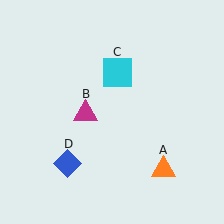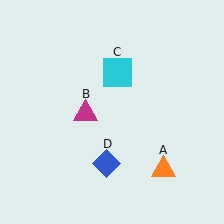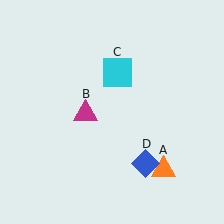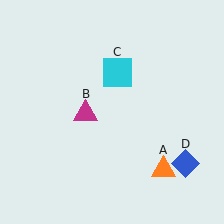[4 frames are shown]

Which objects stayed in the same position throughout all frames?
Orange triangle (object A) and magenta triangle (object B) and cyan square (object C) remained stationary.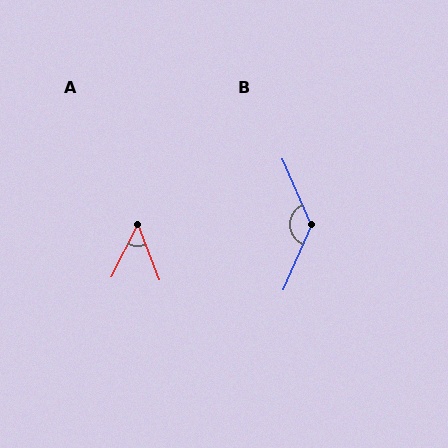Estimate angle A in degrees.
Approximately 48 degrees.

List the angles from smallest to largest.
A (48°), B (133°).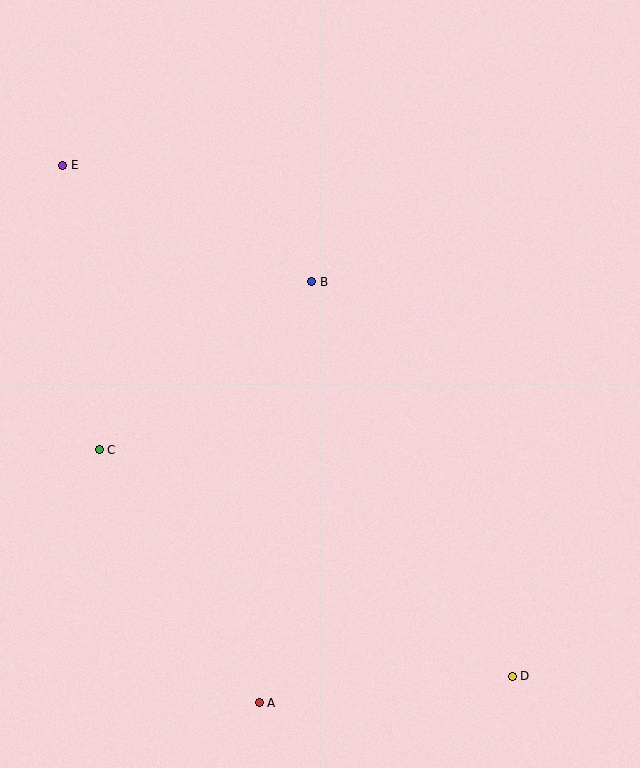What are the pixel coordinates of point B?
Point B is at (312, 282).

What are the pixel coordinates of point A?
Point A is at (259, 703).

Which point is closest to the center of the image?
Point B at (312, 282) is closest to the center.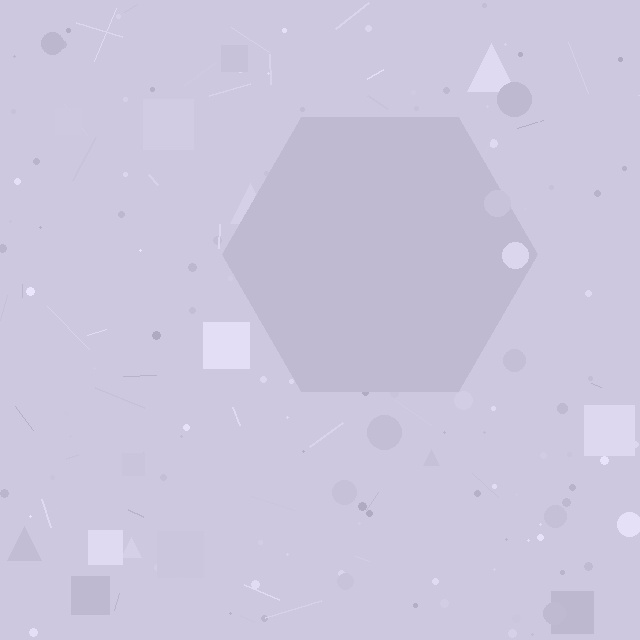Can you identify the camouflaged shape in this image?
The camouflaged shape is a hexagon.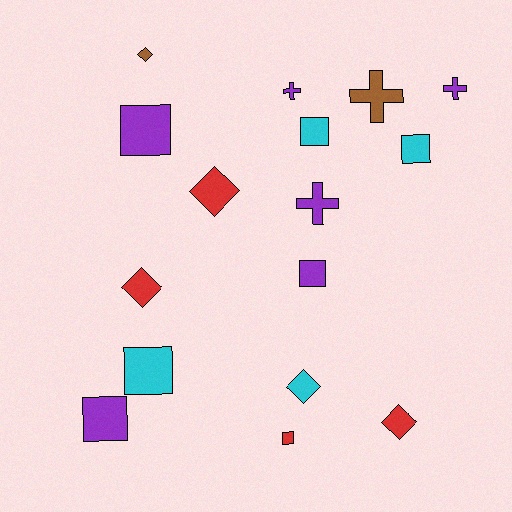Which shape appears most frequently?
Square, with 7 objects.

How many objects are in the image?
There are 16 objects.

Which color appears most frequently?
Purple, with 6 objects.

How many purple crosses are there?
There are 3 purple crosses.